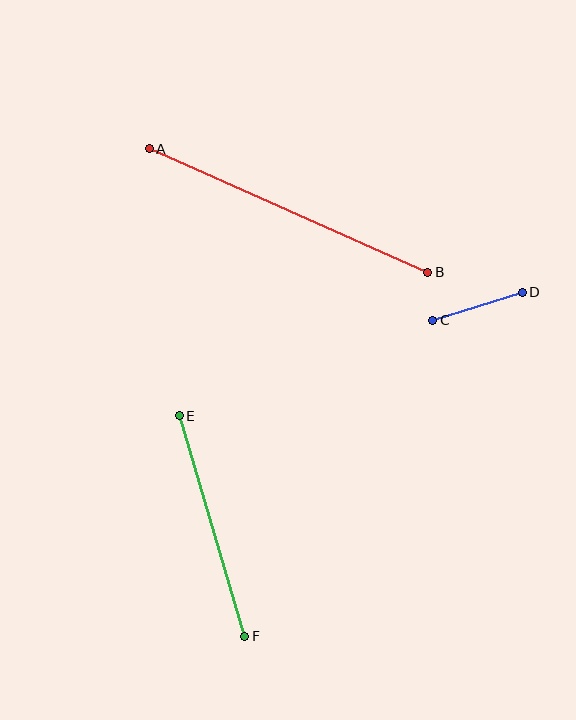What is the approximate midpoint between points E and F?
The midpoint is at approximately (212, 526) pixels.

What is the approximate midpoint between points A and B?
The midpoint is at approximately (289, 210) pixels.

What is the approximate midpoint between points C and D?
The midpoint is at approximately (478, 306) pixels.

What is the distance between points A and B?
The distance is approximately 305 pixels.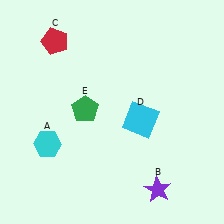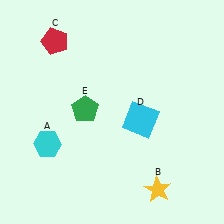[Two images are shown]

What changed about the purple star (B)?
In Image 1, B is purple. In Image 2, it changed to yellow.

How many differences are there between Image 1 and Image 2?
There is 1 difference between the two images.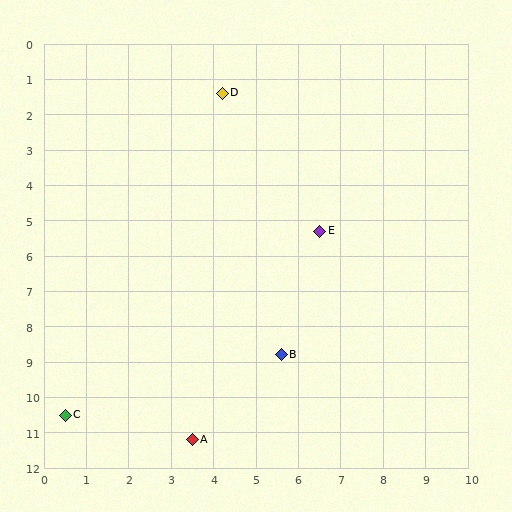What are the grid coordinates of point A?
Point A is at approximately (3.5, 11.2).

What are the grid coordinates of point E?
Point E is at approximately (6.5, 5.3).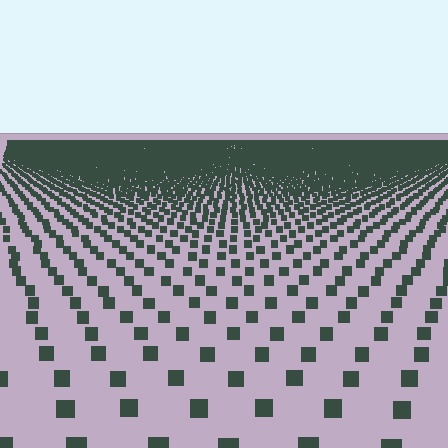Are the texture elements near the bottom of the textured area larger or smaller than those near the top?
Larger. Near the bottom, elements are closer to the viewer and appear at a bigger on-screen size.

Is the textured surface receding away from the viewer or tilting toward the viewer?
The surface is receding away from the viewer. Texture elements get smaller and denser toward the top.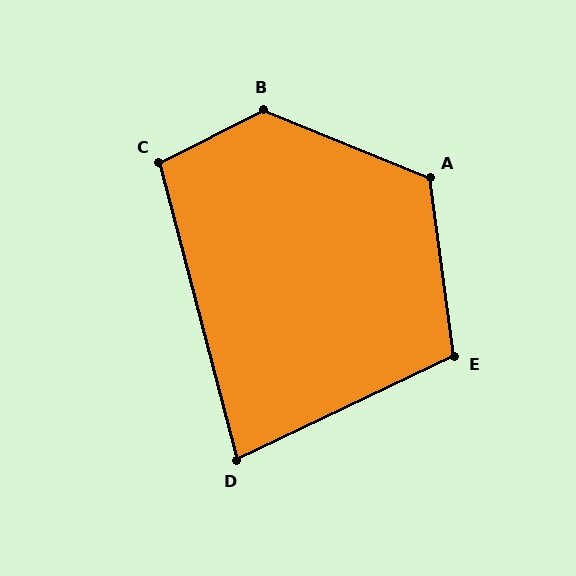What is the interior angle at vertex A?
Approximately 120 degrees (obtuse).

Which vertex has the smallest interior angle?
D, at approximately 79 degrees.